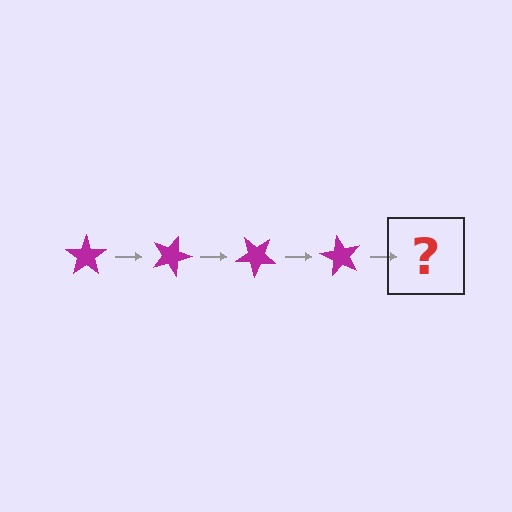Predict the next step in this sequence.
The next step is a magenta star rotated 80 degrees.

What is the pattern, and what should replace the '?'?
The pattern is that the star rotates 20 degrees each step. The '?' should be a magenta star rotated 80 degrees.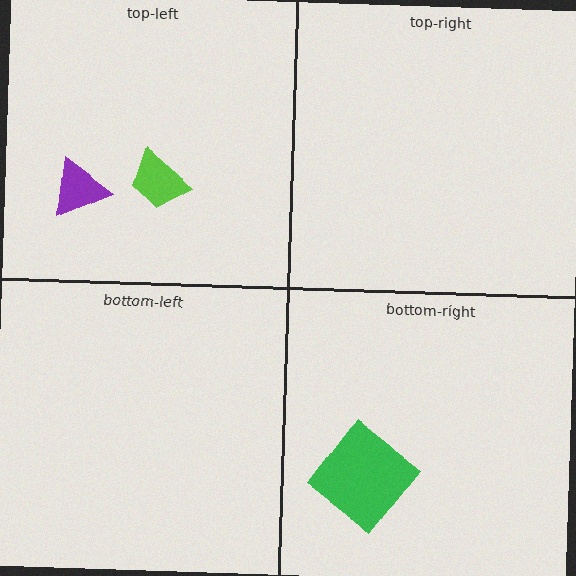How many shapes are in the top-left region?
2.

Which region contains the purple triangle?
The top-left region.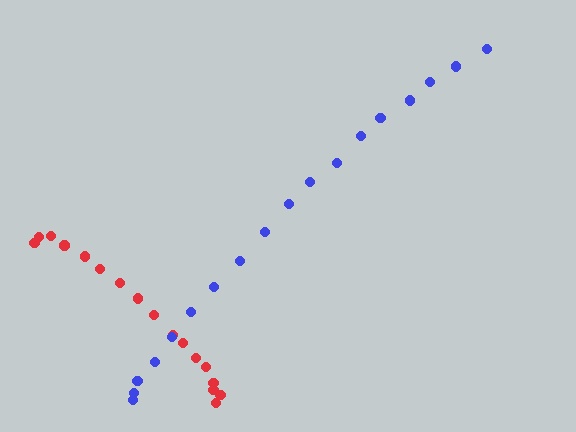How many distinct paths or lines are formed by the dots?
There are 2 distinct paths.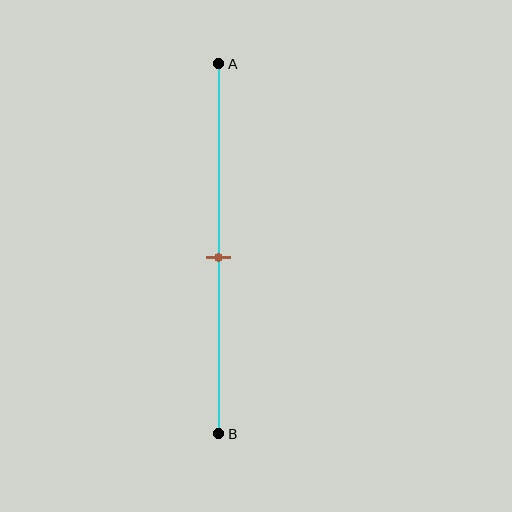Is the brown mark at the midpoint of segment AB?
Yes, the mark is approximately at the midpoint.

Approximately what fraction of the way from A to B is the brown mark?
The brown mark is approximately 55% of the way from A to B.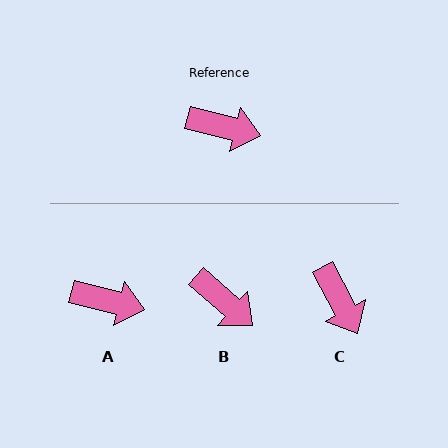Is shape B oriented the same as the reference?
No, it is off by about 27 degrees.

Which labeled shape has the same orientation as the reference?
A.